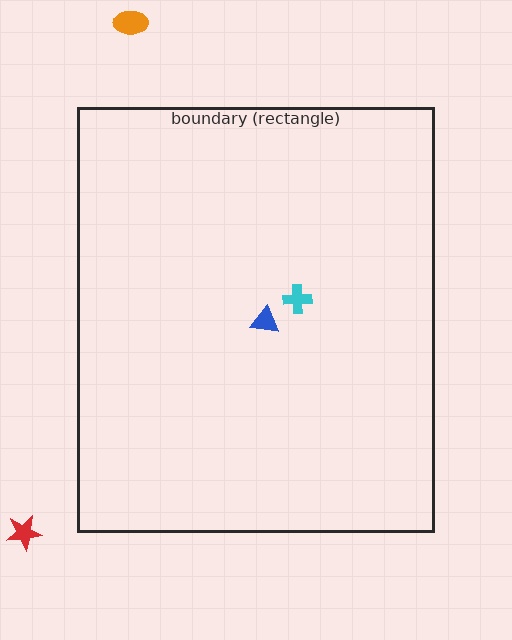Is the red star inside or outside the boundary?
Outside.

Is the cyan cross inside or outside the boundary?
Inside.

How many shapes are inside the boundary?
2 inside, 2 outside.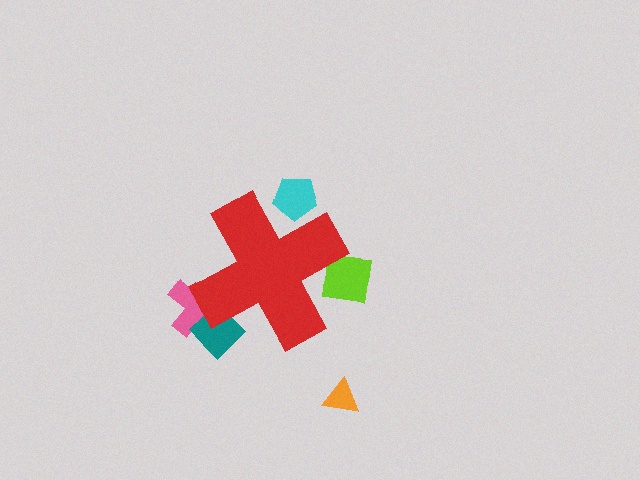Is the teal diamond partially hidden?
Yes, the teal diamond is partially hidden behind the red cross.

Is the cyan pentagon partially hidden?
Yes, the cyan pentagon is partially hidden behind the red cross.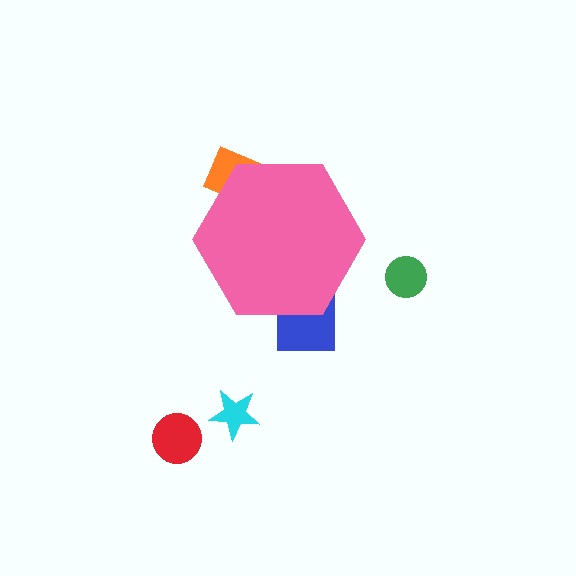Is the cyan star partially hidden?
No, the cyan star is fully visible.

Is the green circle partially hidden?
No, the green circle is fully visible.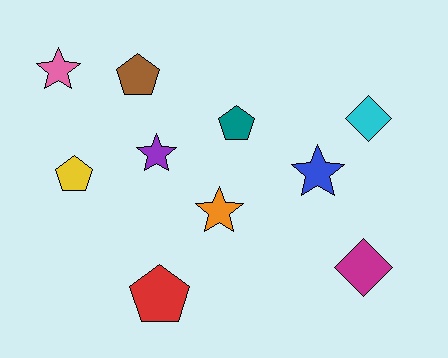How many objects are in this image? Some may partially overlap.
There are 10 objects.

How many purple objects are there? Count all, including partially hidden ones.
There is 1 purple object.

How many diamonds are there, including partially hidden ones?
There are 2 diamonds.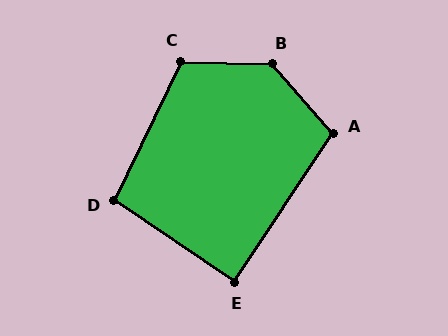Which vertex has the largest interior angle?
B, at approximately 133 degrees.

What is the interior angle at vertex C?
Approximately 114 degrees (obtuse).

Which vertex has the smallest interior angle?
E, at approximately 89 degrees.